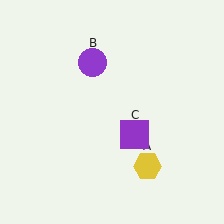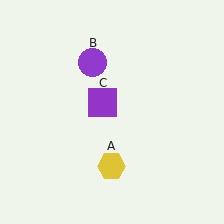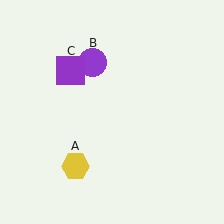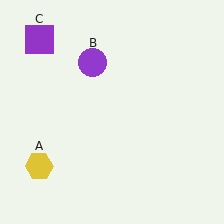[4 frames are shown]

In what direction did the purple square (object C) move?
The purple square (object C) moved up and to the left.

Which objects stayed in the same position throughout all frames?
Purple circle (object B) remained stationary.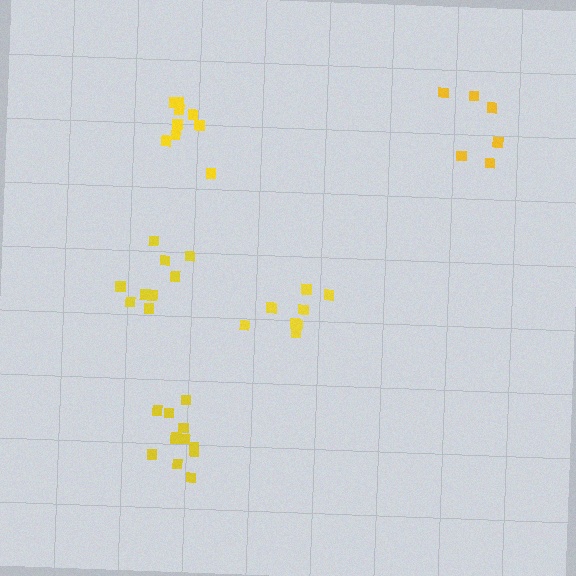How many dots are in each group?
Group 1: 8 dots, Group 2: 9 dots, Group 3: 9 dots, Group 4: 6 dots, Group 5: 12 dots (44 total).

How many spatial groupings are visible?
There are 5 spatial groupings.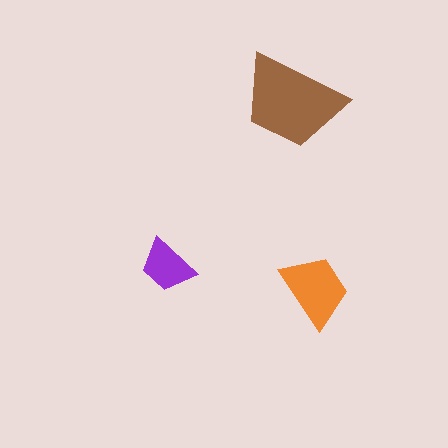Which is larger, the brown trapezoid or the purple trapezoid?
The brown one.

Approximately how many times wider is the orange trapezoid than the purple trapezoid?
About 1.5 times wider.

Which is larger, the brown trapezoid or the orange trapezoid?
The brown one.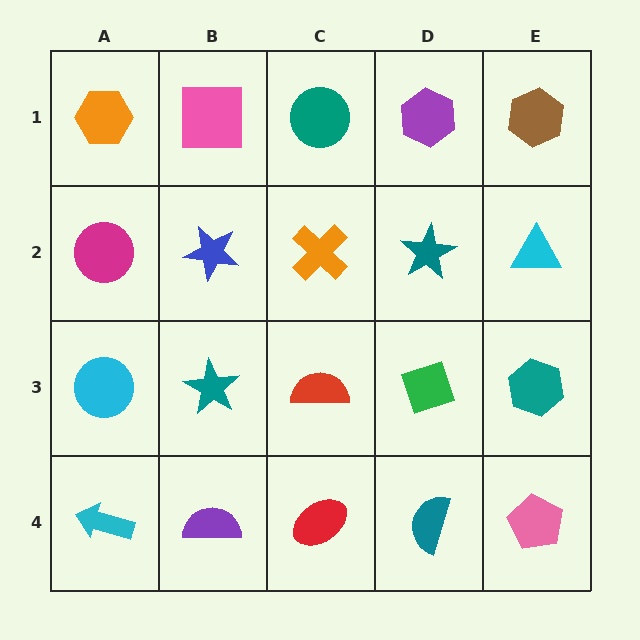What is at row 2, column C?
An orange cross.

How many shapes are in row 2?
5 shapes.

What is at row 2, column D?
A teal star.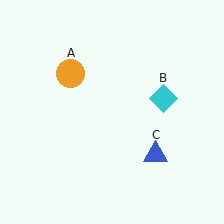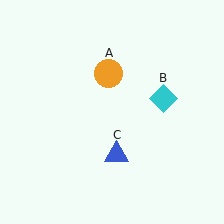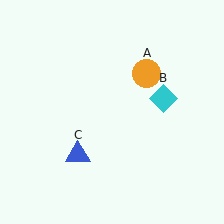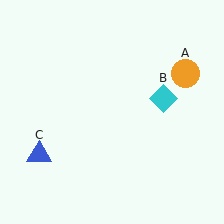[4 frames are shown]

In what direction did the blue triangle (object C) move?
The blue triangle (object C) moved left.